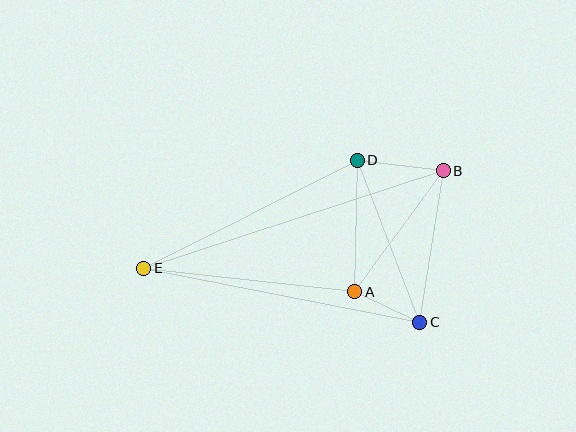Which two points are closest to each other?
Points A and C are closest to each other.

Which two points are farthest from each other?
Points B and E are farthest from each other.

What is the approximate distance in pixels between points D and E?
The distance between D and E is approximately 239 pixels.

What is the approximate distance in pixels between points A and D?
The distance between A and D is approximately 132 pixels.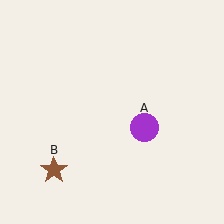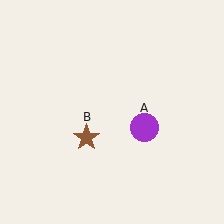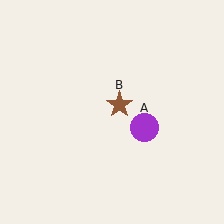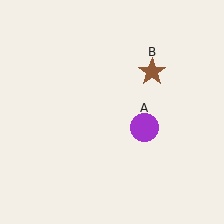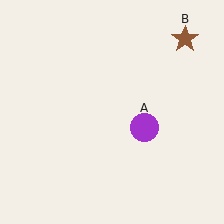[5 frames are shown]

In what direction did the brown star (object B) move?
The brown star (object B) moved up and to the right.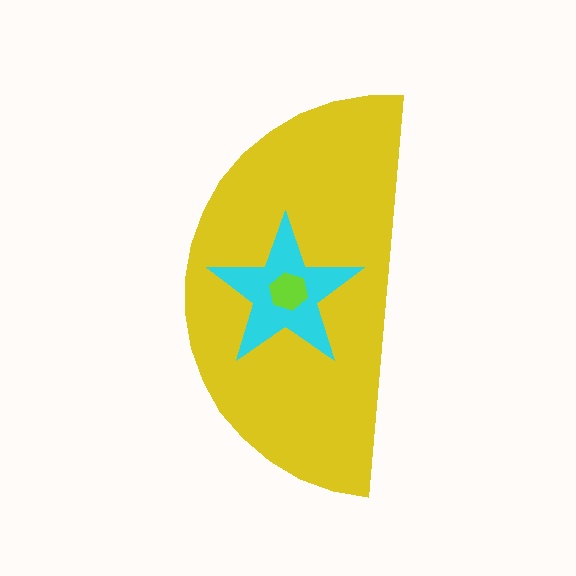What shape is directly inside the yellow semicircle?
The cyan star.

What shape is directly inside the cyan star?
The lime hexagon.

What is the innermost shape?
The lime hexagon.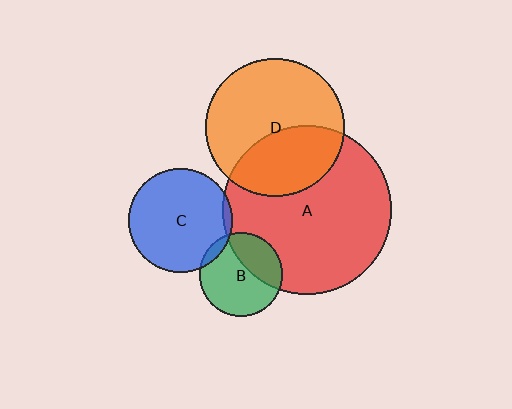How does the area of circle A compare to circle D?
Approximately 1.5 times.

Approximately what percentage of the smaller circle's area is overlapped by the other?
Approximately 5%.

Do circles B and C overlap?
Yes.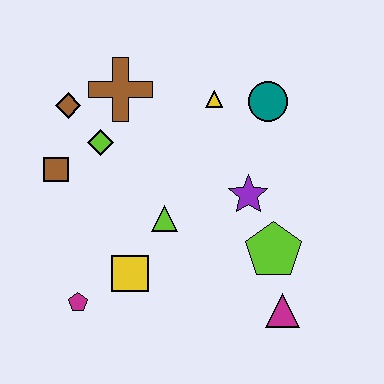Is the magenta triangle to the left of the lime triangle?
No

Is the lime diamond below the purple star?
No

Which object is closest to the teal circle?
The yellow triangle is closest to the teal circle.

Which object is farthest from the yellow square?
The teal circle is farthest from the yellow square.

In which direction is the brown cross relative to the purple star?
The brown cross is to the left of the purple star.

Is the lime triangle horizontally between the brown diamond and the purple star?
Yes